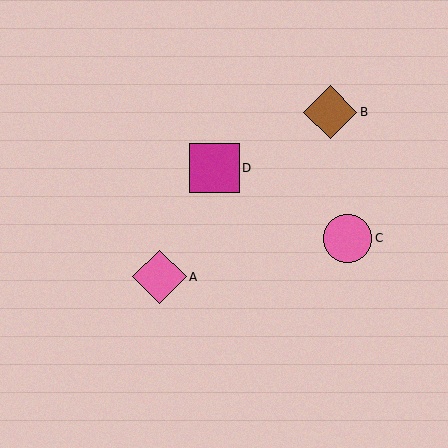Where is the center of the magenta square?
The center of the magenta square is at (215, 168).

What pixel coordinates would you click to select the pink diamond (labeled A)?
Click at (160, 277) to select the pink diamond A.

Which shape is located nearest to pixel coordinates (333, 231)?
The pink circle (labeled C) at (348, 238) is nearest to that location.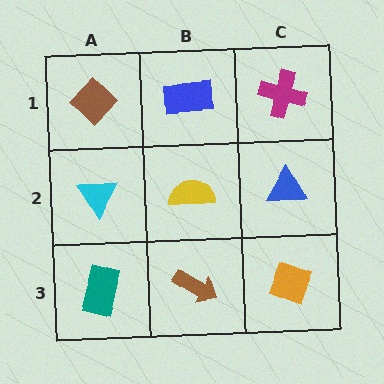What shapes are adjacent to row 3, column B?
A yellow semicircle (row 2, column B), a teal rectangle (row 3, column A), an orange diamond (row 3, column C).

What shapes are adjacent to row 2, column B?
A blue rectangle (row 1, column B), a brown arrow (row 3, column B), a cyan triangle (row 2, column A), a blue triangle (row 2, column C).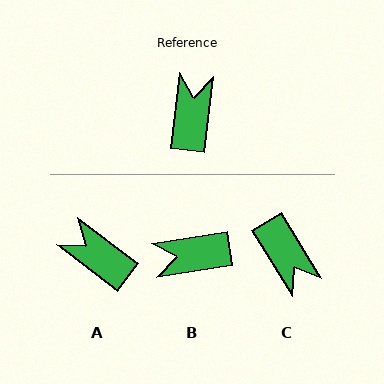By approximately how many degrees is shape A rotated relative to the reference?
Approximately 60 degrees counter-clockwise.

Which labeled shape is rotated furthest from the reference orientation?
C, about 142 degrees away.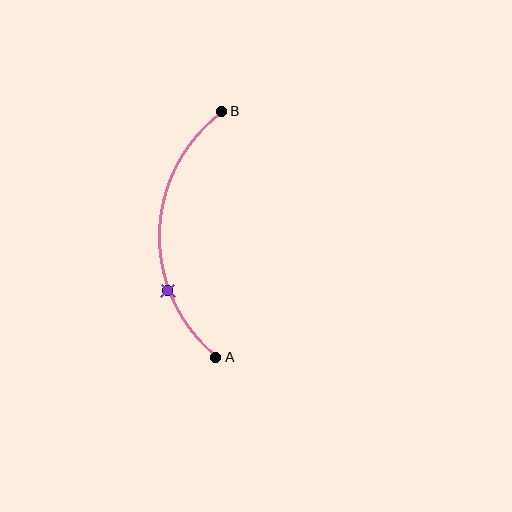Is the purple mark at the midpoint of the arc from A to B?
No. The purple mark lies on the arc but is closer to endpoint A. The arc midpoint would be at the point on the curve equidistant along the arc from both A and B.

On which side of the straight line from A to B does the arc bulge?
The arc bulges to the left of the straight line connecting A and B.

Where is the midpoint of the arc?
The arc midpoint is the point on the curve farthest from the straight line joining A and B. It sits to the left of that line.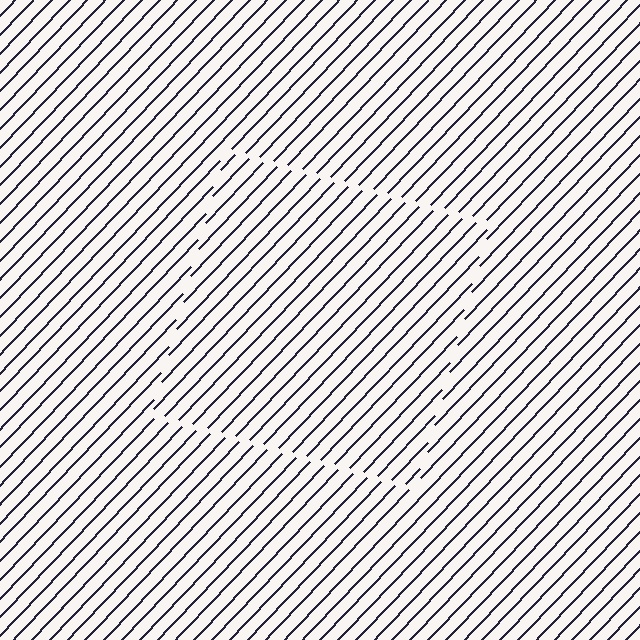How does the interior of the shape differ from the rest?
The interior of the shape contains the same grating, shifted by half a period — the contour is defined by the phase discontinuity where line-ends from the inner and outer gratings abut.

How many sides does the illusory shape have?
4 sides — the line-ends trace a square.